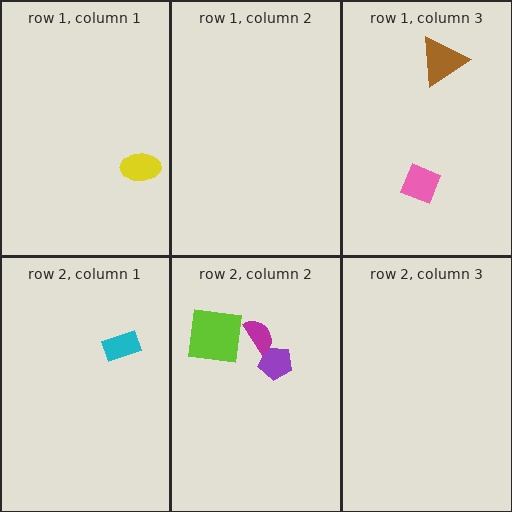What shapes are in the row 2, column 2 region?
The purple pentagon, the lime square, the magenta semicircle.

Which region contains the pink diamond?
The row 1, column 3 region.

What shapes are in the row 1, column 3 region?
The pink diamond, the brown triangle.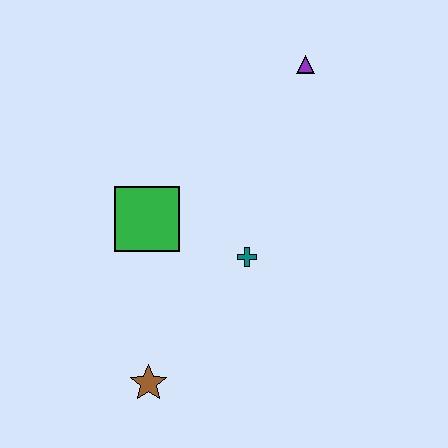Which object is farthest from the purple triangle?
The brown star is farthest from the purple triangle.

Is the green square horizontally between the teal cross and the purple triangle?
No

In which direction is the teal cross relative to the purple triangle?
The teal cross is below the purple triangle.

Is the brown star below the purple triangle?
Yes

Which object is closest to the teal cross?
The green square is closest to the teal cross.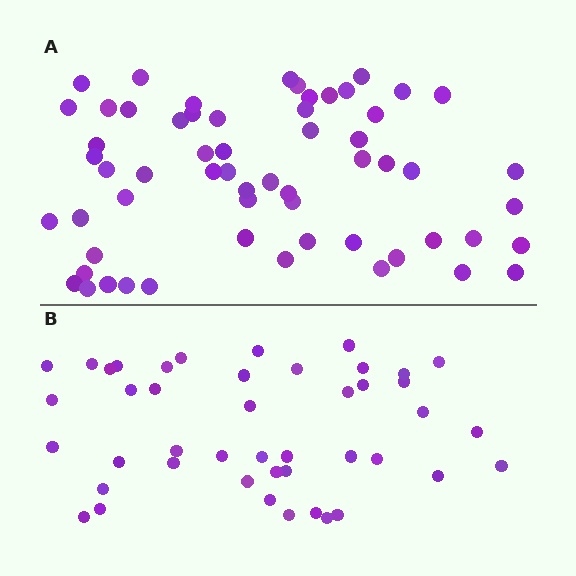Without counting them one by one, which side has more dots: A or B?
Region A (the top region) has more dots.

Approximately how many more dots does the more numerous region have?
Region A has approximately 15 more dots than region B.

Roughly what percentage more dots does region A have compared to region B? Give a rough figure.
About 35% more.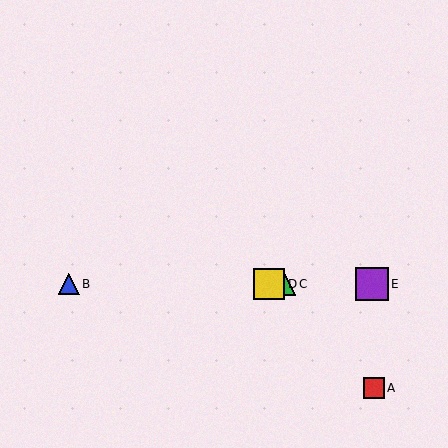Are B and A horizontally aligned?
No, B is at y≈284 and A is at y≈388.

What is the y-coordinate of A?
Object A is at y≈388.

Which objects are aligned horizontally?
Objects B, C, D, E are aligned horizontally.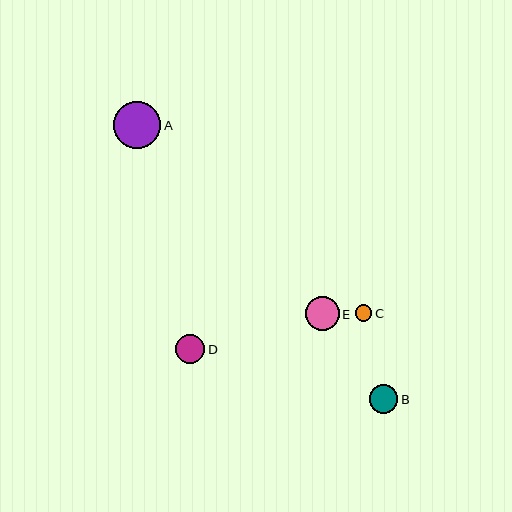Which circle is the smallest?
Circle C is the smallest with a size of approximately 16 pixels.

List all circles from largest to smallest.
From largest to smallest: A, E, D, B, C.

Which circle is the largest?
Circle A is the largest with a size of approximately 47 pixels.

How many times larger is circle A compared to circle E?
Circle A is approximately 1.4 times the size of circle E.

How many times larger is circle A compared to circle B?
Circle A is approximately 1.6 times the size of circle B.